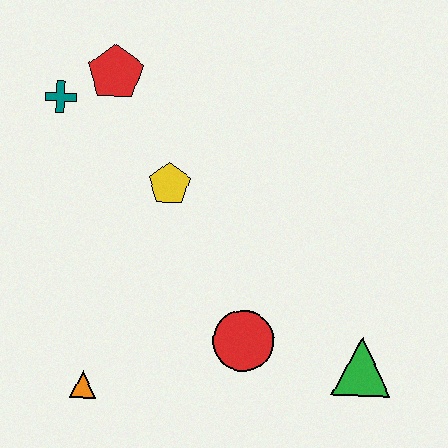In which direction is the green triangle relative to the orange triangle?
The green triangle is to the right of the orange triangle.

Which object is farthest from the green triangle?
The teal cross is farthest from the green triangle.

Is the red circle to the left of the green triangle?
Yes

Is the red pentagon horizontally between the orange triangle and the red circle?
Yes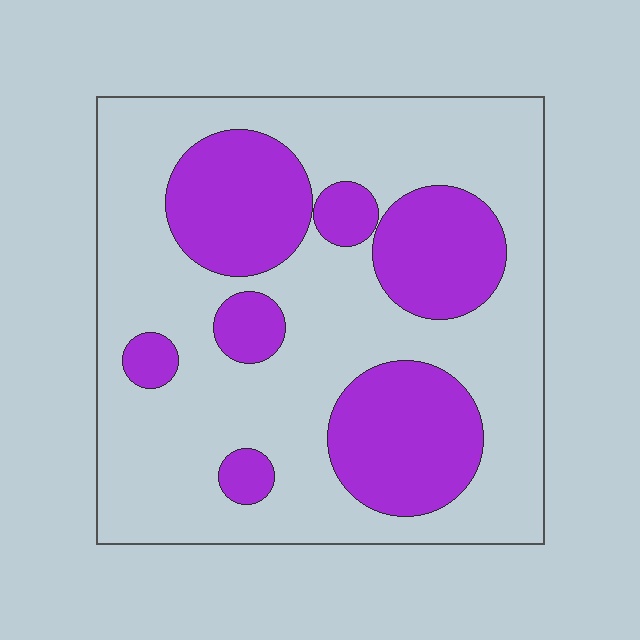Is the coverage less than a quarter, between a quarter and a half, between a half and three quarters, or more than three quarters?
Between a quarter and a half.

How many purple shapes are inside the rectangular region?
7.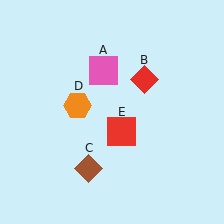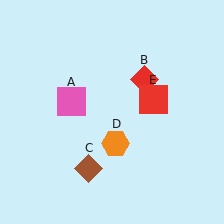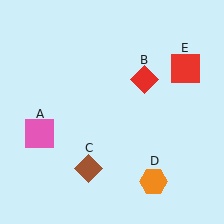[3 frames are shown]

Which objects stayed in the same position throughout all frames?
Red diamond (object B) and brown diamond (object C) remained stationary.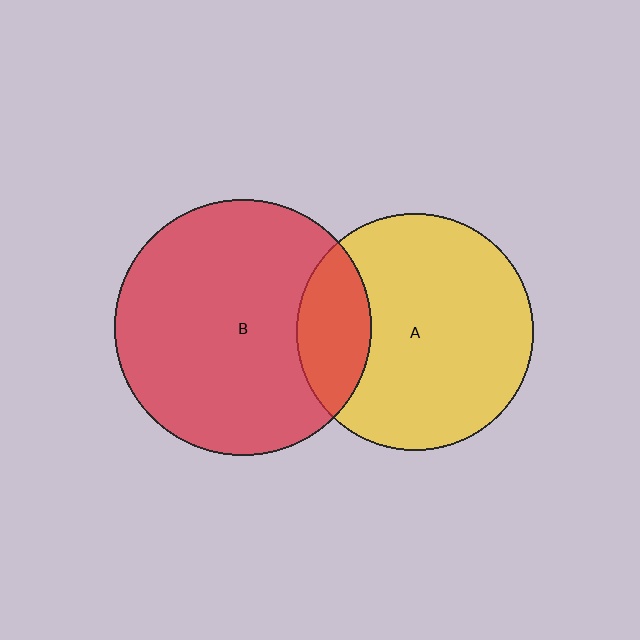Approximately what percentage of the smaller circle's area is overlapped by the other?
Approximately 20%.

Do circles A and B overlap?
Yes.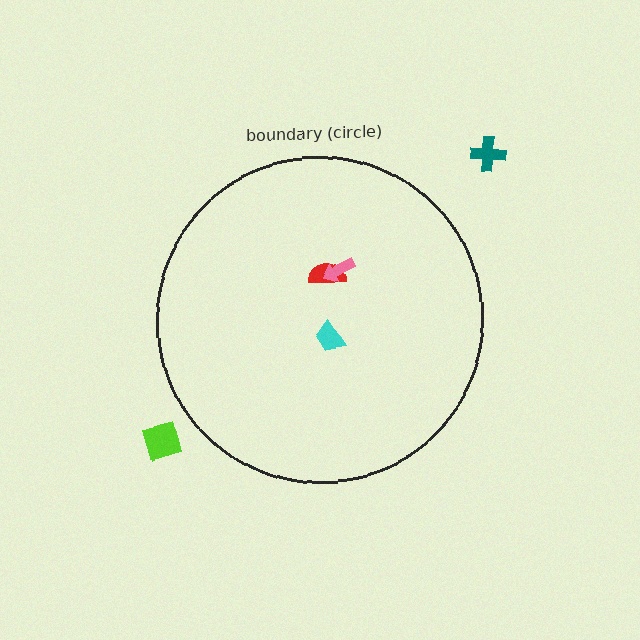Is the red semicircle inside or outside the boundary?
Inside.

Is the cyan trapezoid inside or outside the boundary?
Inside.